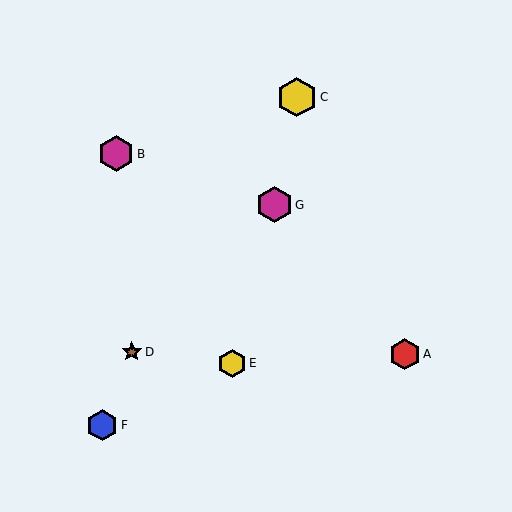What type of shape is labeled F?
Shape F is a blue hexagon.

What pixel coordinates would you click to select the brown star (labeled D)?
Click at (132, 352) to select the brown star D.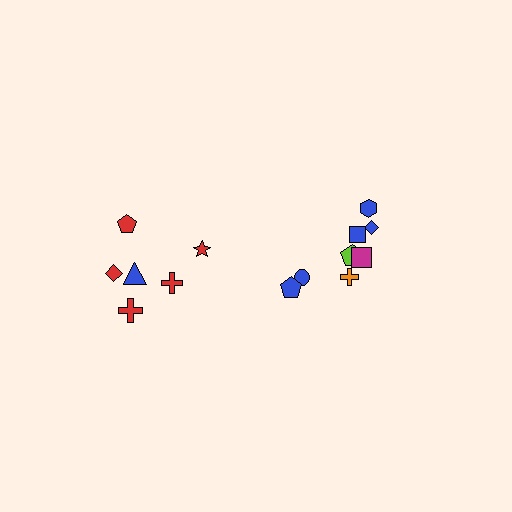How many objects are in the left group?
There are 6 objects.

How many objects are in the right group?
There are 8 objects.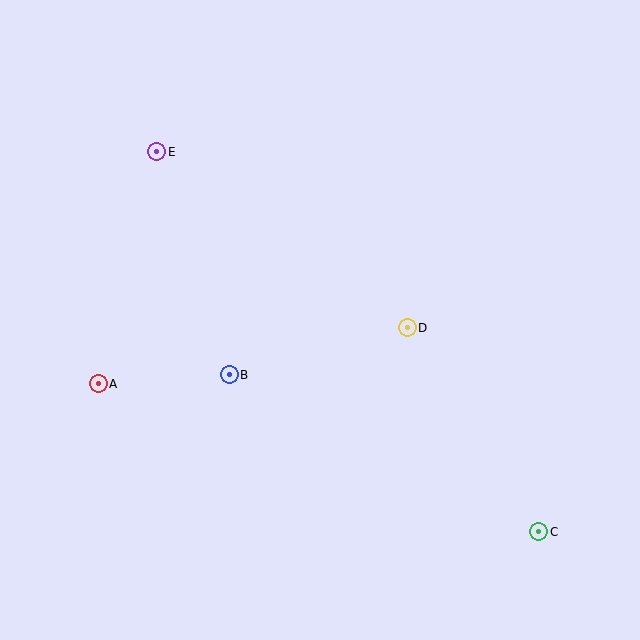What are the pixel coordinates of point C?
Point C is at (539, 532).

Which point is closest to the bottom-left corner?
Point A is closest to the bottom-left corner.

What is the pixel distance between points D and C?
The distance between D and C is 242 pixels.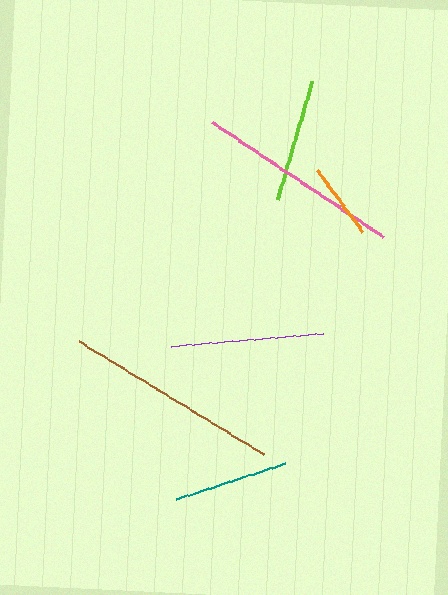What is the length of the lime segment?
The lime segment is approximately 123 pixels long.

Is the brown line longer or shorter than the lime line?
The brown line is longer than the lime line.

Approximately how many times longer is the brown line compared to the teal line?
The brown line is approximately 1.9 times the length of the teal line.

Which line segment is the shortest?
The orange line is the shortest at approximately 76 pixels.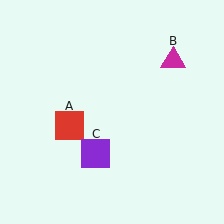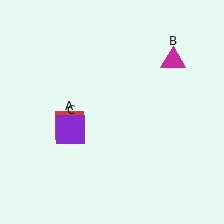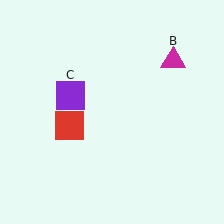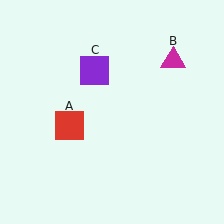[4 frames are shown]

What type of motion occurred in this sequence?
The purple square (object C) rotated clockwise around the center of the scene.